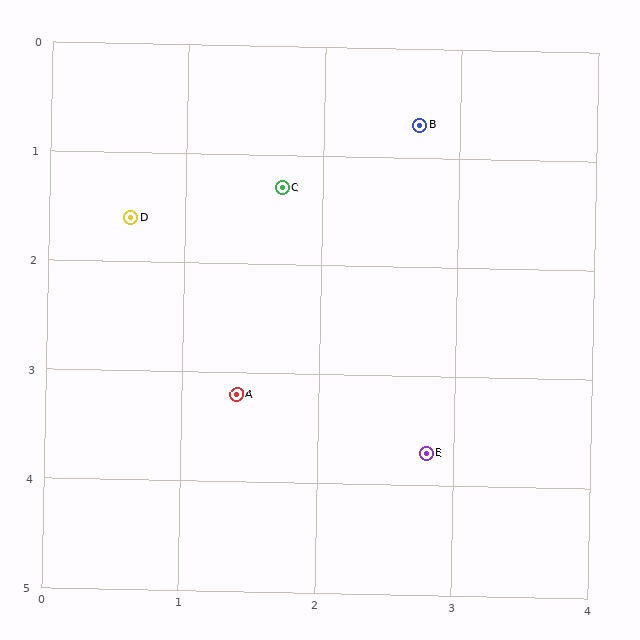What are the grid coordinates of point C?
Point C is at approximately (1.7, 1.3).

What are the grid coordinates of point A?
Point A is at approximately (1.4, 3.2).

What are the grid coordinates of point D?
Point D is at approximately (0.6, 1.6).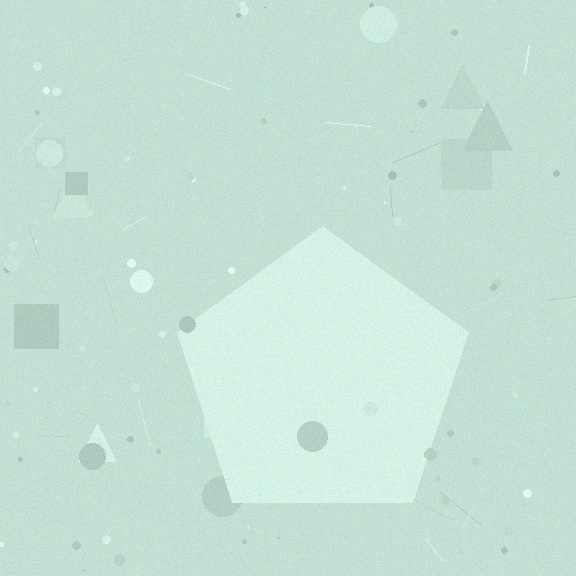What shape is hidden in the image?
A pentagon is hidden in the image.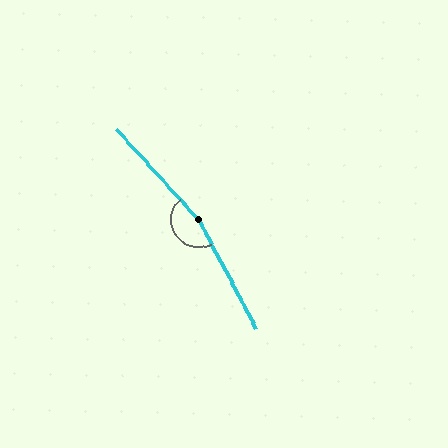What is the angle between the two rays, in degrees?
Approximately 166 degrees.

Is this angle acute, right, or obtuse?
It is obtuse.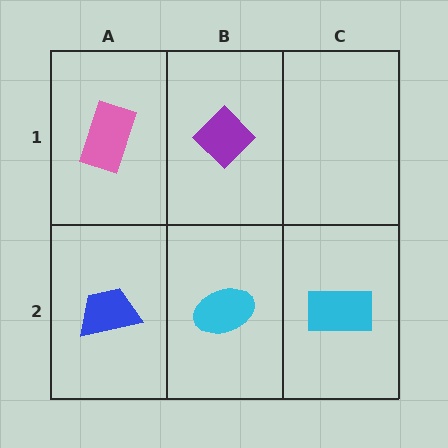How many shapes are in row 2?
3 shapes.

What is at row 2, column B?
A cyan ellipse.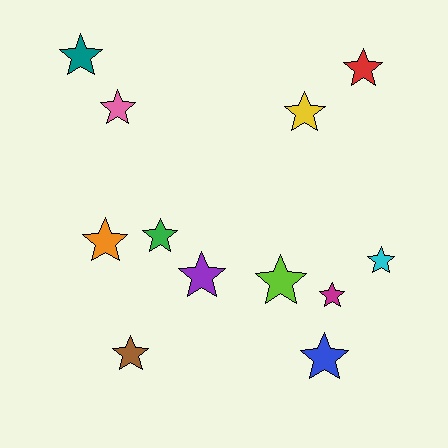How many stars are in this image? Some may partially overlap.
There are 12 stars.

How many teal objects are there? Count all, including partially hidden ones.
There is 1 teal object.